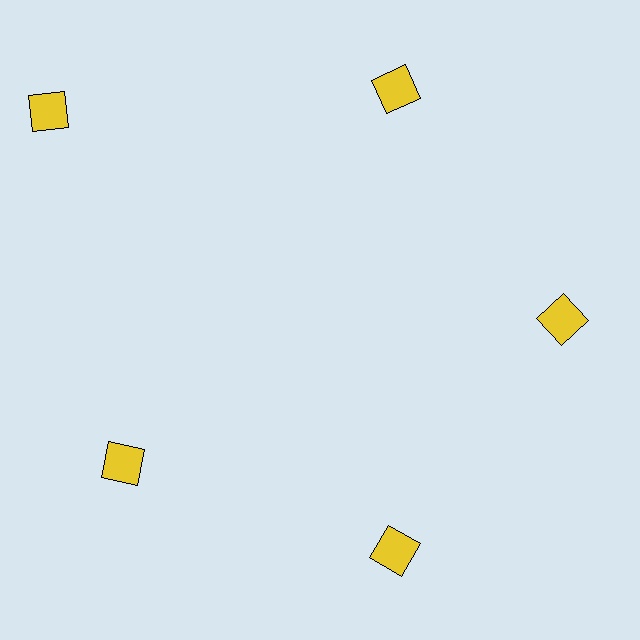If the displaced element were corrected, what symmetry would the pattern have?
It would have 5-fold rotational symmetry — the pattern would map onto itself every 72 degrees.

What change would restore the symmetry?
The symmetry would be restored by moving it inward, back onto the ring so that all 5 squares sit at equal angles and equal distance from the center.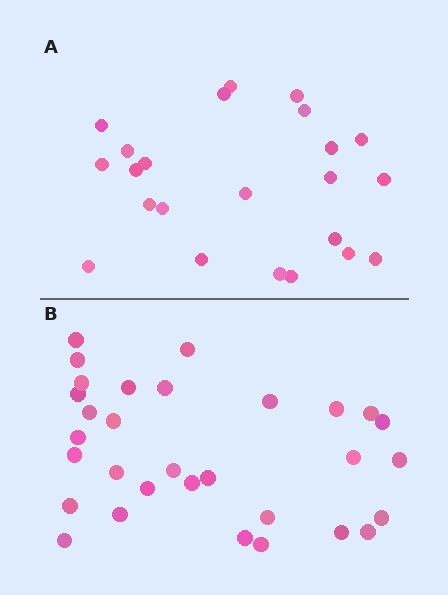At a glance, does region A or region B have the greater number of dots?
Region B (the bottom region) has more dots.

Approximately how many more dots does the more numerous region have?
Region B has roughly 8 or so more dots than region A.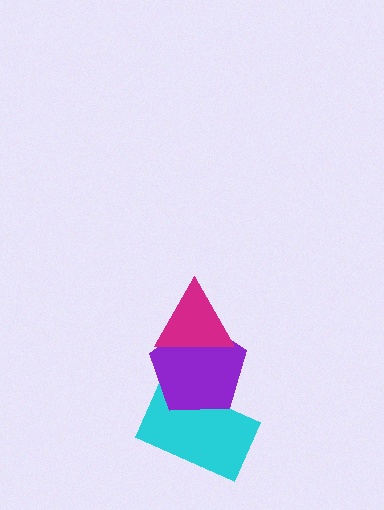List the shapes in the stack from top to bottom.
From top to bottom: the magenta triangle, the purple pentagon, the cyan rectangle.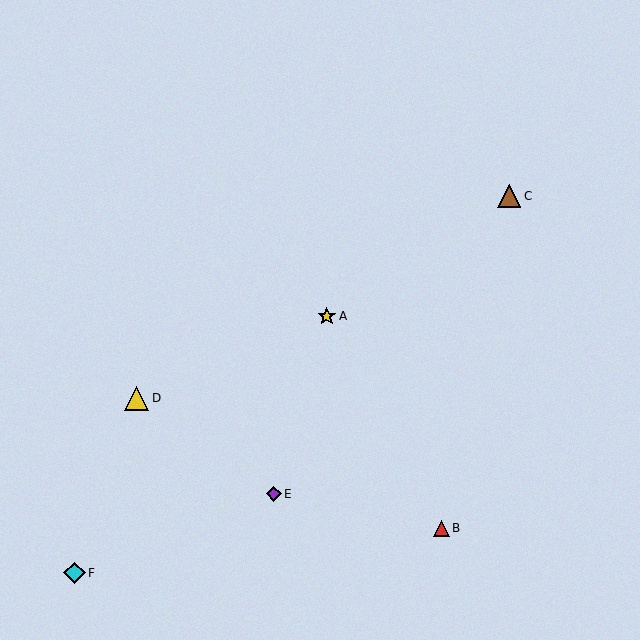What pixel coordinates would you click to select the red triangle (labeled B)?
Click at (442, 528) to select the red triangle B.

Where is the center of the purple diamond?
The center of the purple diamond is at (274, 494).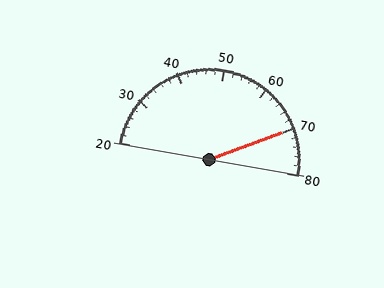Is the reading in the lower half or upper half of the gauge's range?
The reading is in the upper half of the range (20 to 80).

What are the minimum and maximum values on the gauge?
The gauge ranges from 20 to 80.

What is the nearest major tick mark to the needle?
The nearest major tick mark is 70.